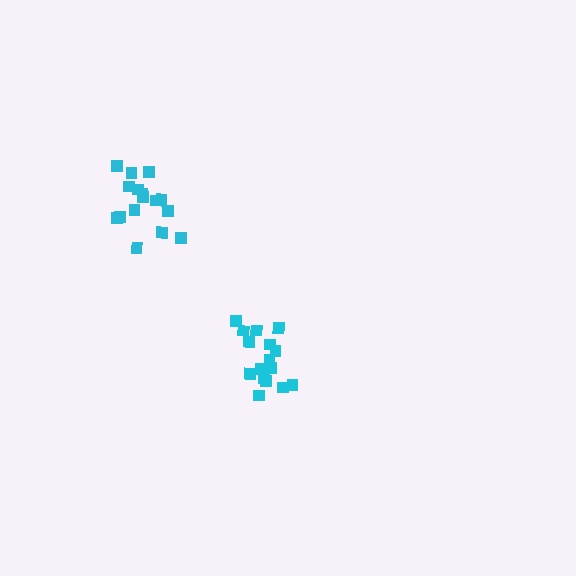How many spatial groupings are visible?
There are 2 spatial groupings.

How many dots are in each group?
Group 1: 16 dots, Group 2: 16 dots (32 total).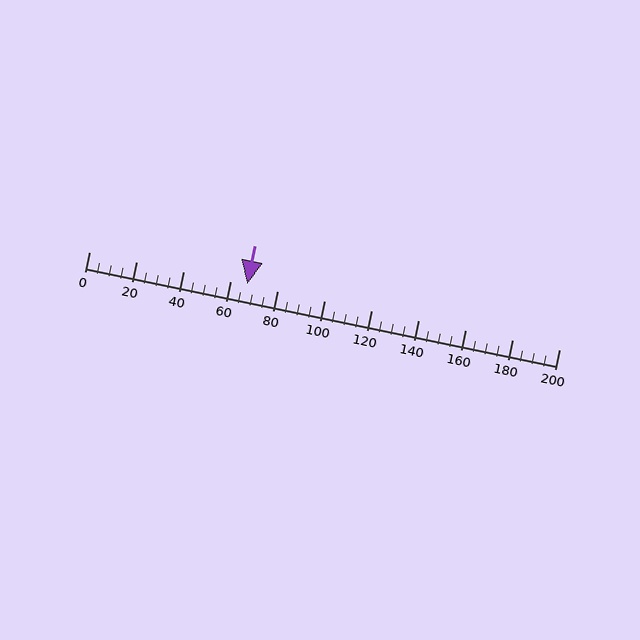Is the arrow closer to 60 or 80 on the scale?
The arrow is closer to 60.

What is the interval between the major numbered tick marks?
The major tick marks are spaced 20 units apart.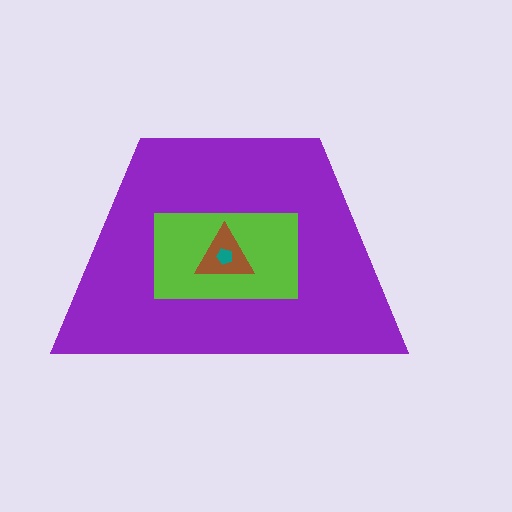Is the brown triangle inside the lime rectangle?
Yes.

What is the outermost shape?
The purple trapezoid.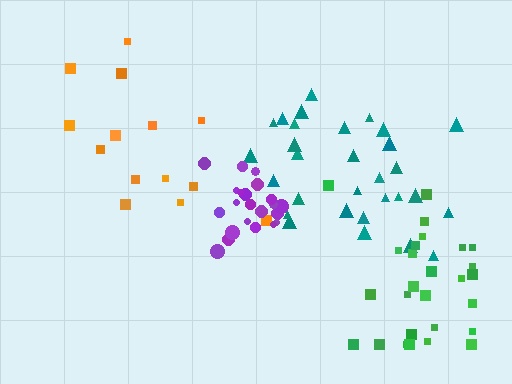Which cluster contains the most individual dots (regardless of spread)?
Teal (30).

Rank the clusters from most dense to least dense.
purple, teal, green, orange.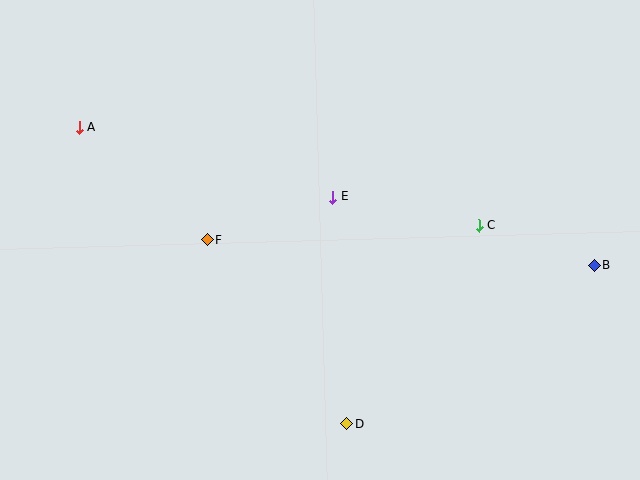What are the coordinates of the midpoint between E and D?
The midpoint between E and D is at (340, 311).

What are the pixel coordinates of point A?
Point A is at (79, 127).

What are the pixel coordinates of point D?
Point D is at (347, 424).